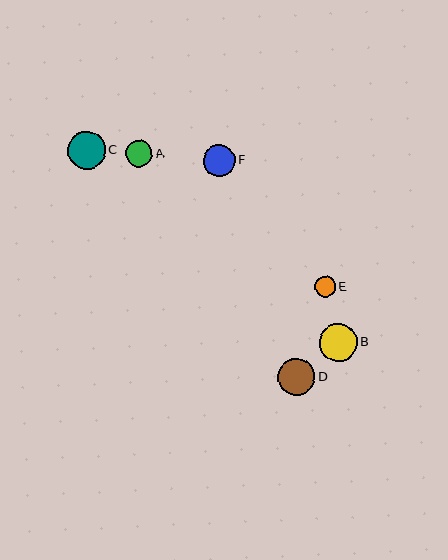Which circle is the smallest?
Circle E is the smallest with a size of approximately 21 pixels.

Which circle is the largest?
Circle C is the largest with a size of approximately 37 pixels.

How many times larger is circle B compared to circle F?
Circle B is approximately 1.2 times the size of circle F.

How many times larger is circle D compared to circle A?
Circle D is approximately 1.4 times the size of circle A.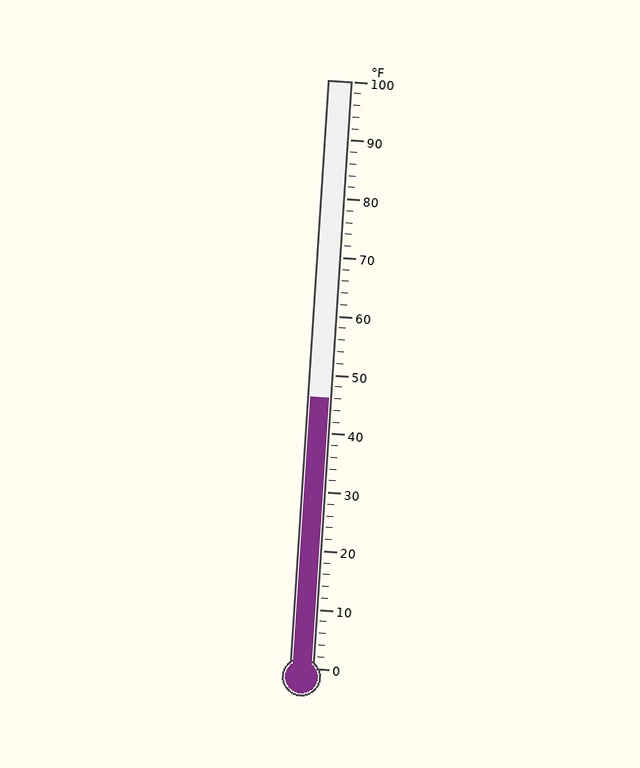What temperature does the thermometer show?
The thermometer shows approximately 46°F.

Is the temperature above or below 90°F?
The temperature is below 90°F.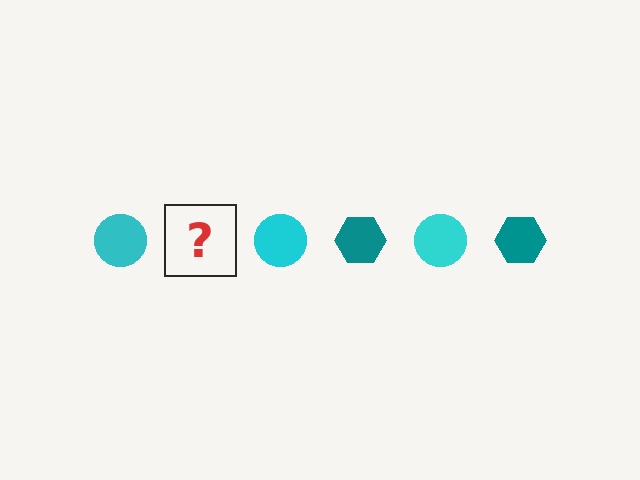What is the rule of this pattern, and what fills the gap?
The rule is that the pattern alternates between cyan circle and teal hexagon. The gap should be filled with a teal hexagon.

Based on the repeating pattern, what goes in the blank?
The blank should be a teal hexagon.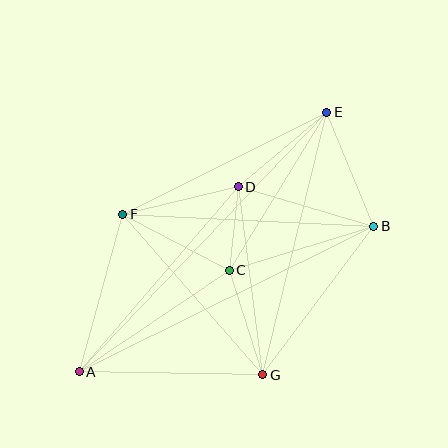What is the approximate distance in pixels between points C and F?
The distance between C and F is approximately 120 pixels.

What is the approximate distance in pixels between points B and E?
The distance between B and E is approximately 123 pixels.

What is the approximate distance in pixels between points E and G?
The distance between E and G is approximately 270 pixels.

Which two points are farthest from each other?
Points A and E are farthest from each other.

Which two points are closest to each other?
Points C and D are closest to each other.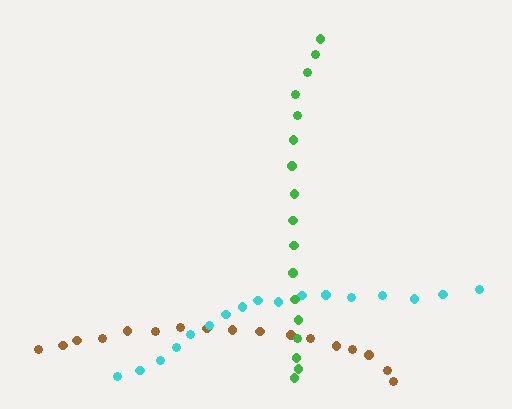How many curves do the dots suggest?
There are 3 distinct paths.